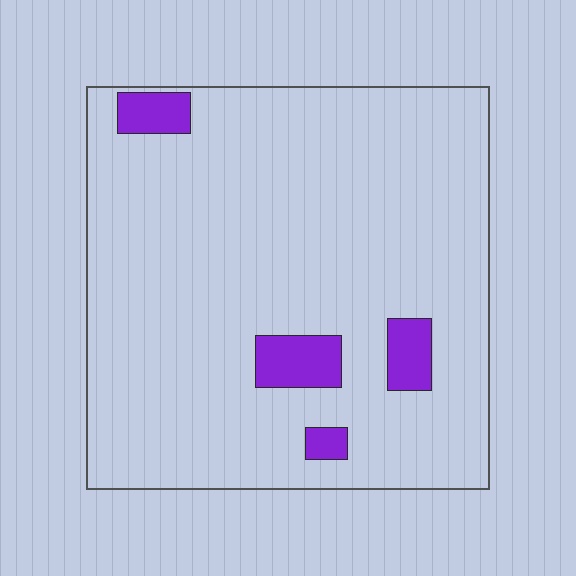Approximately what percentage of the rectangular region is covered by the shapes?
Approximately 10%.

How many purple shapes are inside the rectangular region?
4.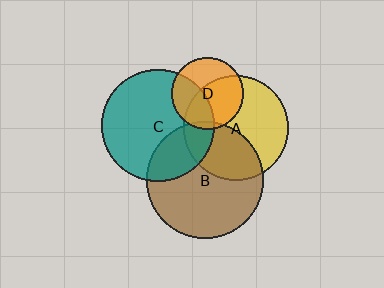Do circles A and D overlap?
Yes.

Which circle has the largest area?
Circle B (brown).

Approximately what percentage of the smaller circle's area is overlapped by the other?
Approximately 55%.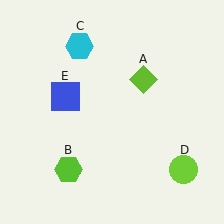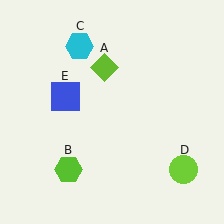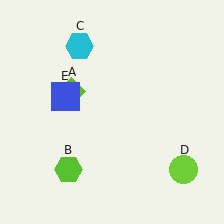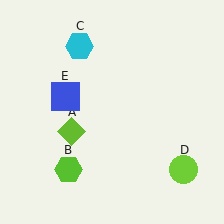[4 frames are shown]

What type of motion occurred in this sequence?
The lime diamond (object A) rotated counterclockwise around the center of the scene.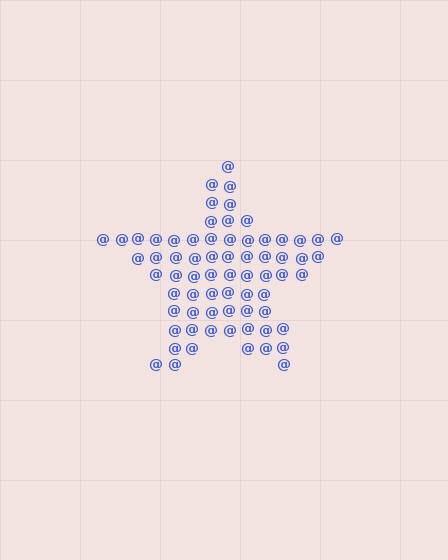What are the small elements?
The small elements are at signs.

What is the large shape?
The large shape is a star.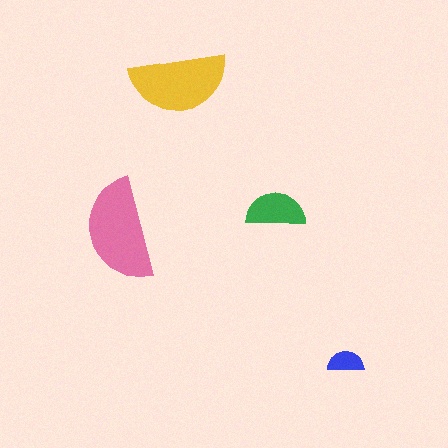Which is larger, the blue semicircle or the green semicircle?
The green one.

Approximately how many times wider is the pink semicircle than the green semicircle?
About 1.5 times wider.